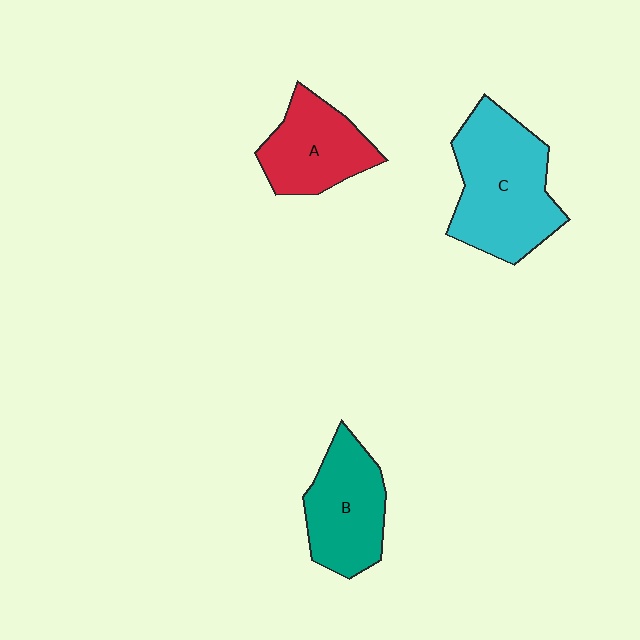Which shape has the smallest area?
Shape A (red).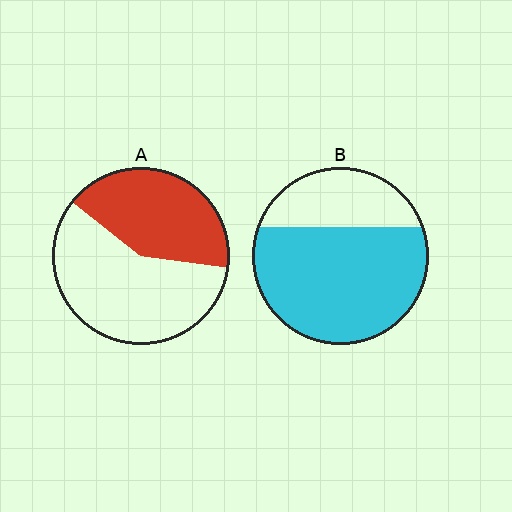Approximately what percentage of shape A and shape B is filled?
A is approximately 40% and B is approximately 70%.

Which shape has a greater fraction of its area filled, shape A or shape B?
Shape B.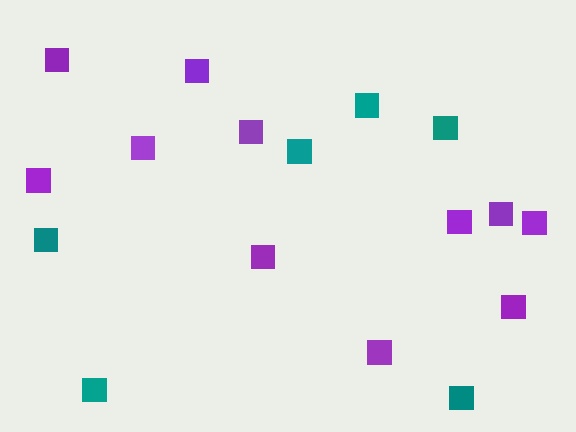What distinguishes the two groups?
There are 2 groups: one group of teal squares (6) and one group of purple squares (11).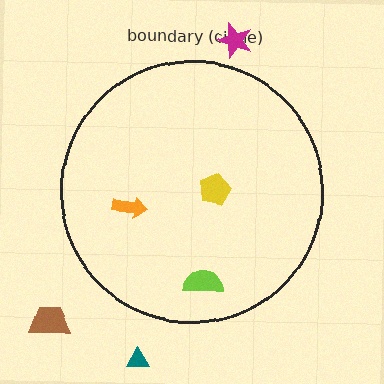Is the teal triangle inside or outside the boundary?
Outside.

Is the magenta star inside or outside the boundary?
Outside.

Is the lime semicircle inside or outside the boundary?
Inside.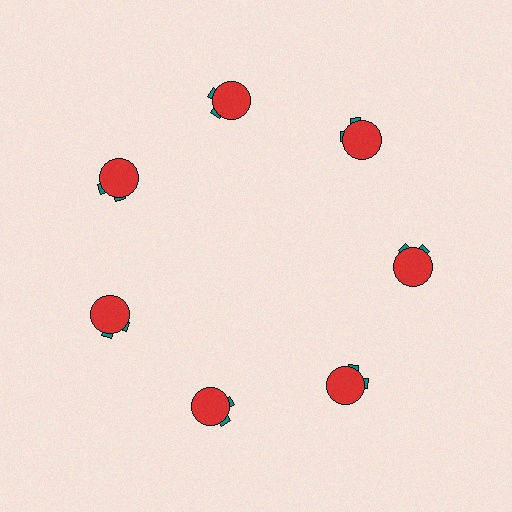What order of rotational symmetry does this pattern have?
This pattern has 7-fold rotational symmetry.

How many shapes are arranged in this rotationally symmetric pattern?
There are 14 shapes, arranged in 7 groups of 2.